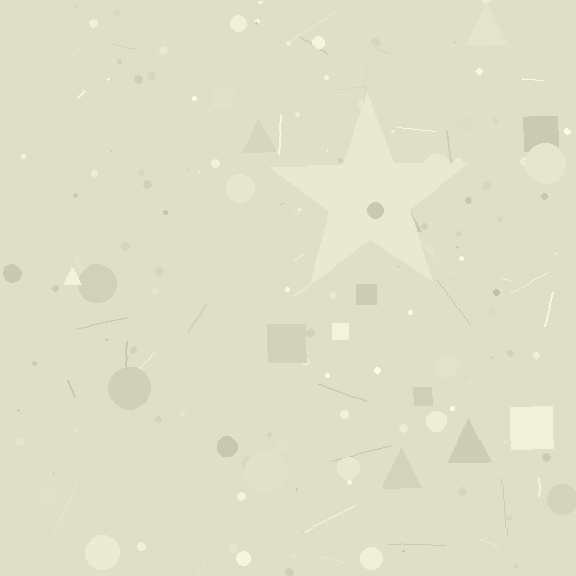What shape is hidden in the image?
A star is hidden in the image.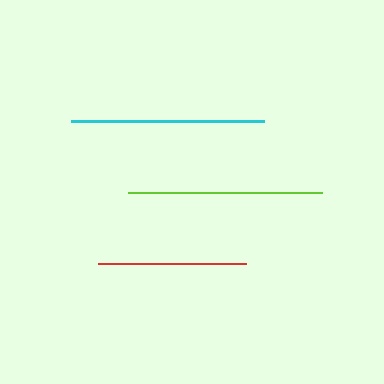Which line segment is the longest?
The lime line is the longest at approximately 194 pixels.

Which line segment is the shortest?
The red line is the shortest at approximately 147 pixels.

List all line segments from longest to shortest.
From longest to shortest: lime, cyan, red.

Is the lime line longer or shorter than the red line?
The lime line is longer than the red line.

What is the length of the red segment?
The red segment is approximately 147 pixels long.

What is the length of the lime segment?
The lime segment is approximately 194 pixels long.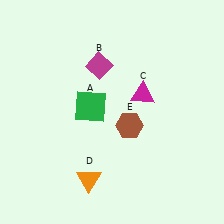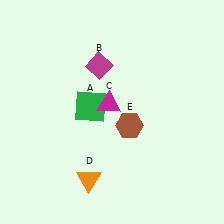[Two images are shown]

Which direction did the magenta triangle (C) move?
The magenta triangle (C) moved left.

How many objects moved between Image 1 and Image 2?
1 object moved between the two images.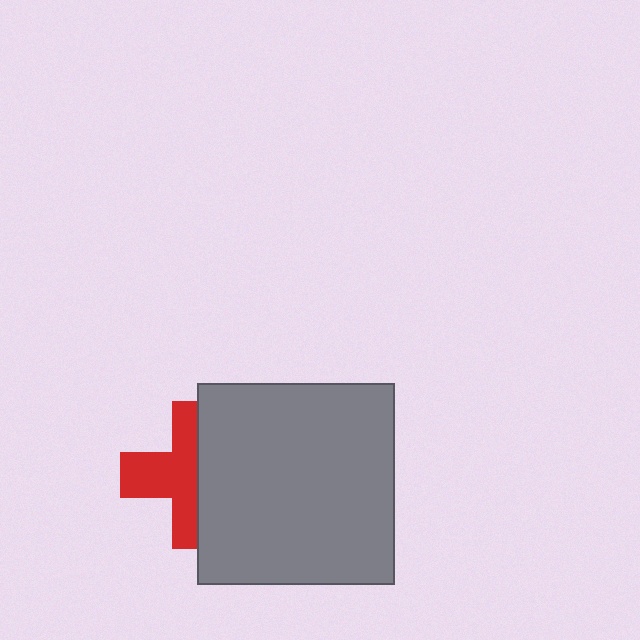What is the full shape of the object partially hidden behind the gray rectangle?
The partially hidden object is a red cross.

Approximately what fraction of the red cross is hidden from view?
Roughly 46% of the red cross is hidden behind the gray rectangle.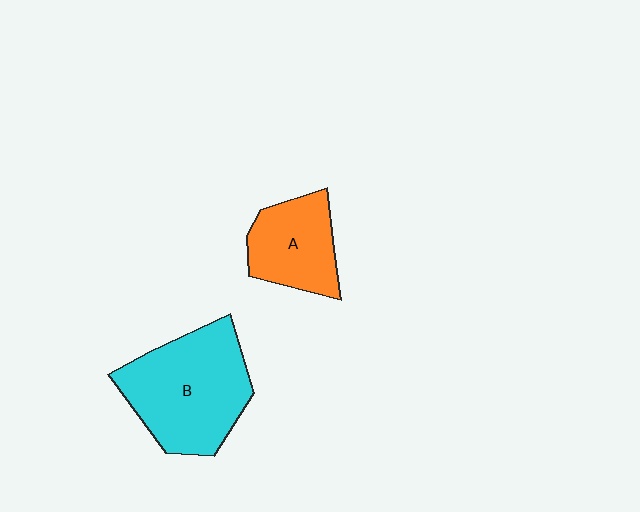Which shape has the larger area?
Shape B (cyan).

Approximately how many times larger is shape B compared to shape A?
Approximately 1.7 times.